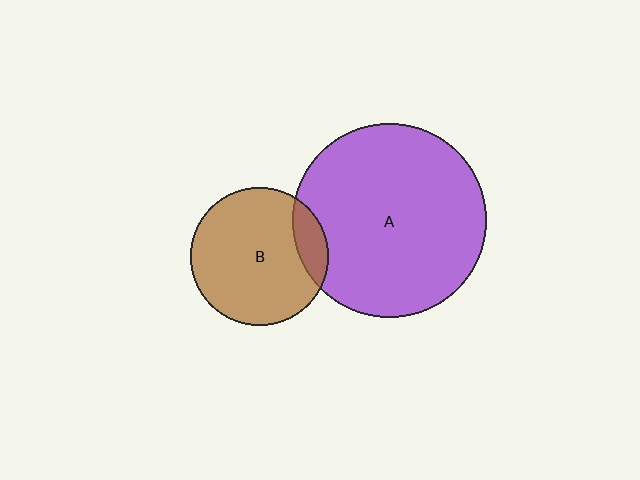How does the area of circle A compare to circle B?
Approximately 2.0 times.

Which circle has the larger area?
Circle A (purple).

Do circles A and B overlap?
Yes.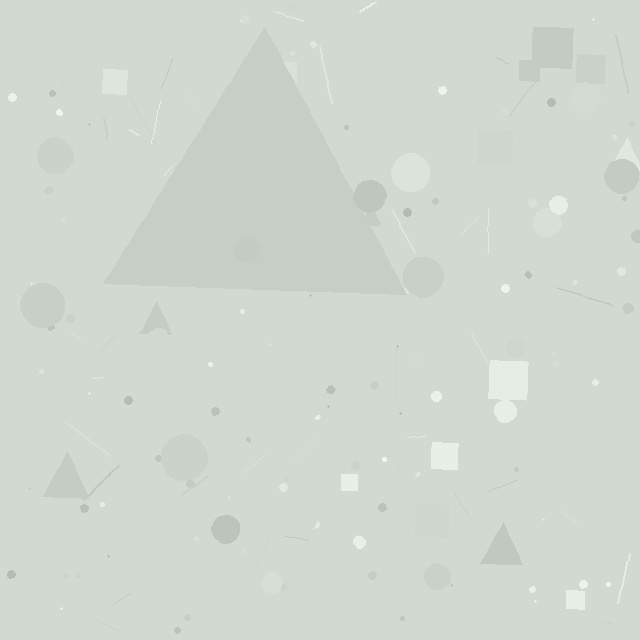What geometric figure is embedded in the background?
A triangle is embedded in the background.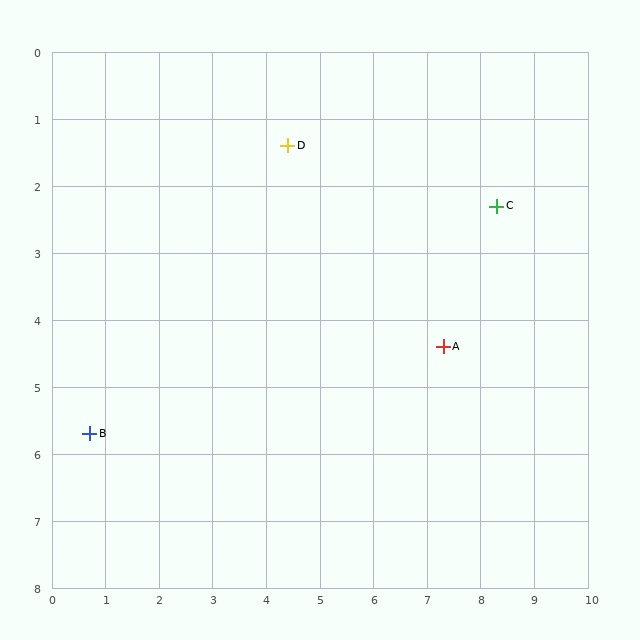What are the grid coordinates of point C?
Point C is at approximately (8.3, 2.3).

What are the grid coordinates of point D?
Point D is at approximately (4.4, 1.4).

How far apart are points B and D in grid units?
Points B and D are about 5.7 grid units apart.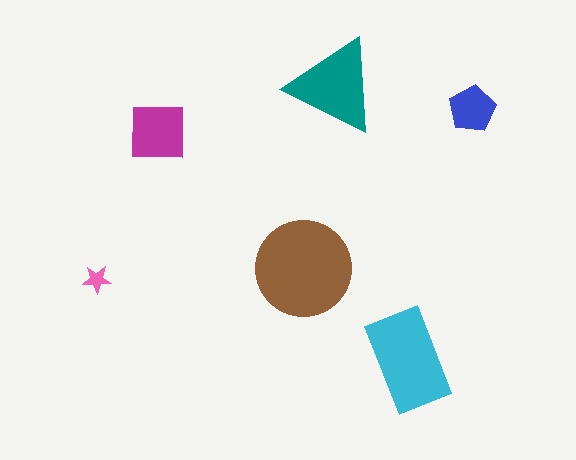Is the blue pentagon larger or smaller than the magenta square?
Smaller.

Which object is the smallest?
The pink star.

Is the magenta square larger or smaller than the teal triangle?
Smaller.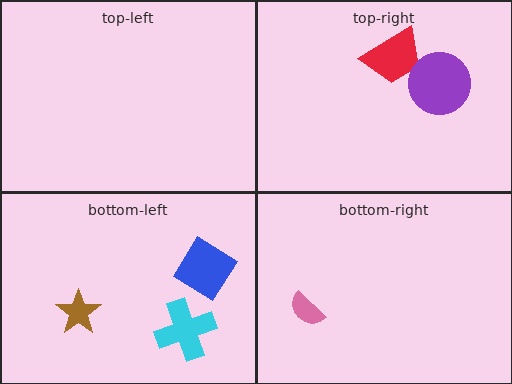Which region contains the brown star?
The bottom-left region.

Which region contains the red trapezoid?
The top-right region.